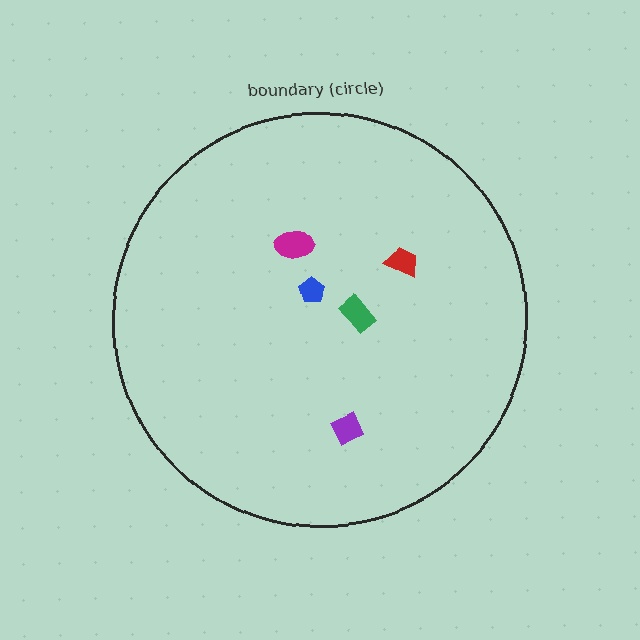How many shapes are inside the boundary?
5 inside, 0 outside.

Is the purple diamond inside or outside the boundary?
Inside.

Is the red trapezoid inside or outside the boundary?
Inside.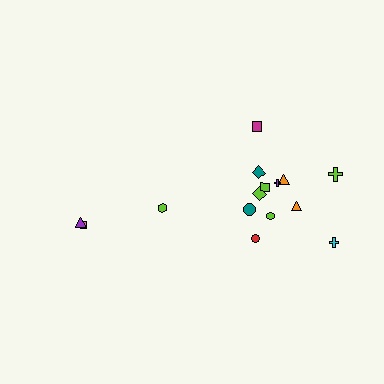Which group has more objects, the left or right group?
The right group.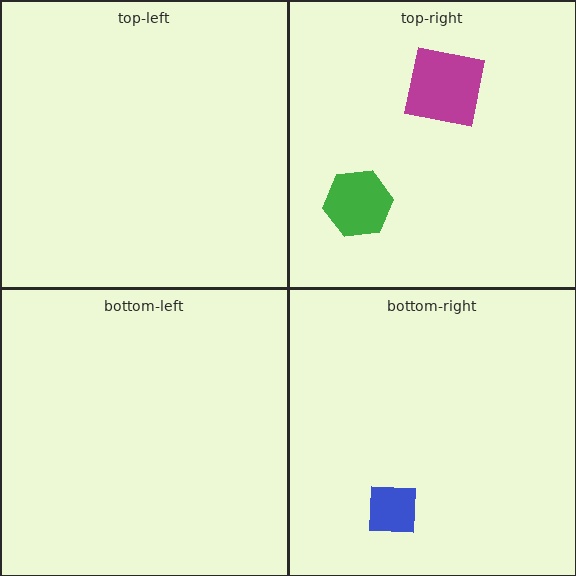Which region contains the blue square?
The bottom-right region.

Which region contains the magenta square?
The top-right region.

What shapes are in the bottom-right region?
The blue square.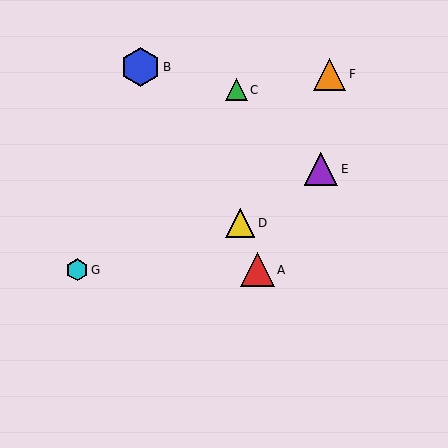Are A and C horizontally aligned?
No, A is at y≈270 and C is at y≈90.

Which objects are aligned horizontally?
Objects A, G are aligned horizontally.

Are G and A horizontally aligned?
Yes, both are at y≈270.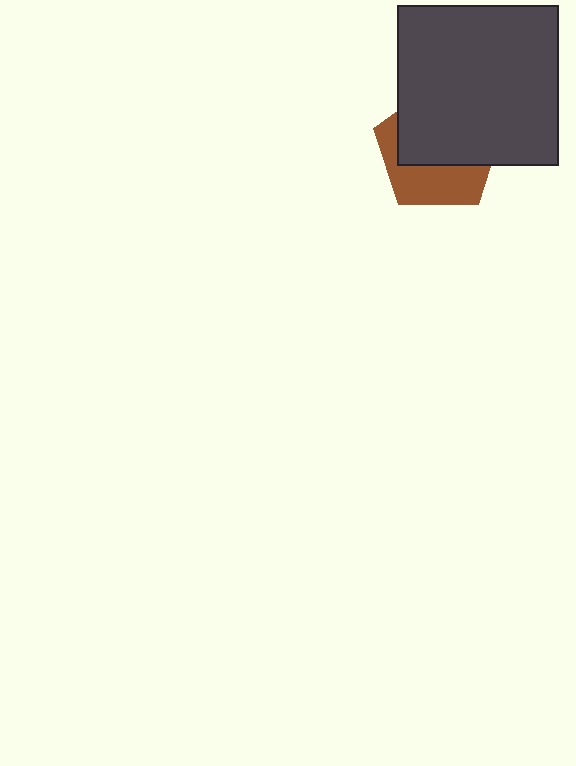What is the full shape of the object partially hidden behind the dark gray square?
The partially hidden object is a brown pentagon.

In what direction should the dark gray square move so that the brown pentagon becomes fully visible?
The dark gray square should move up. That is the shortest direction to clear the overlap and leave the brown pentagon fully visible.